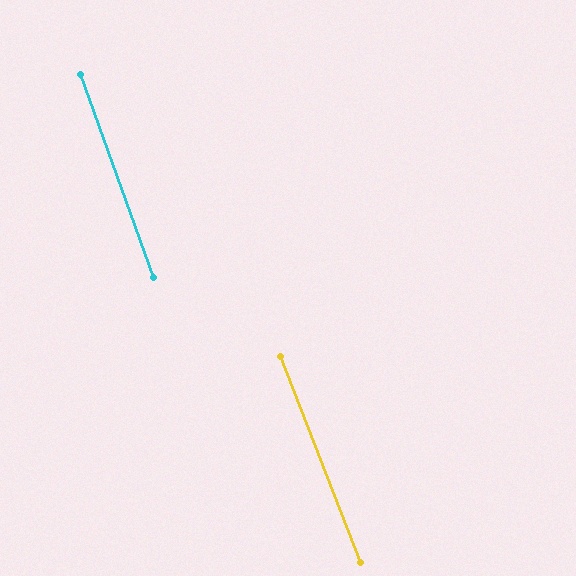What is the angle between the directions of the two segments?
Approximately 1 degree.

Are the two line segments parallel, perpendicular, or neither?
Parallel — their directions differ by only 1.3°.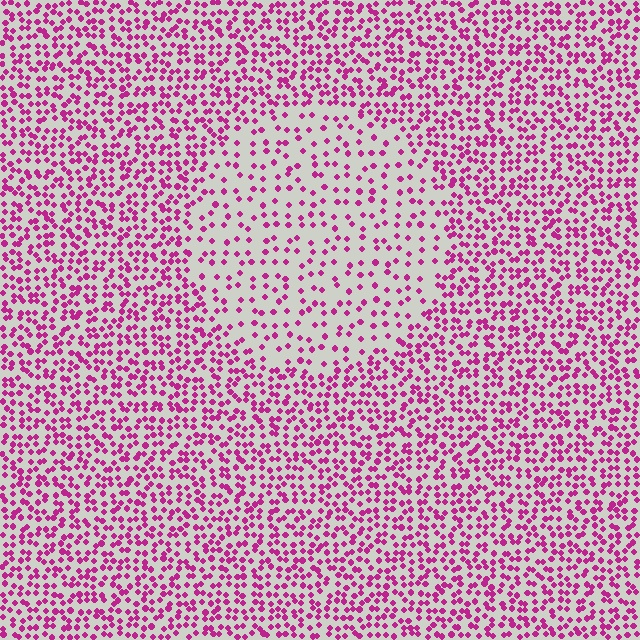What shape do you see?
I see a circle.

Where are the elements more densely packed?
The elements are more densely packed outside the circle boundary.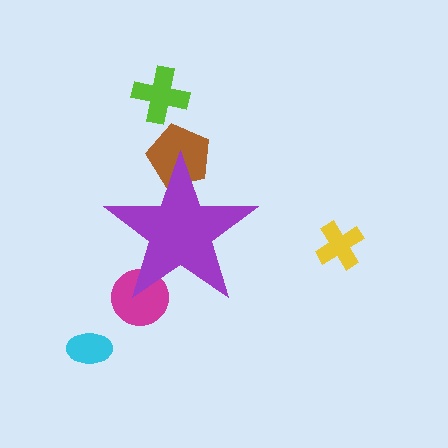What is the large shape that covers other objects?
A purple star.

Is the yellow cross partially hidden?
No, the yellow cross is fully visible.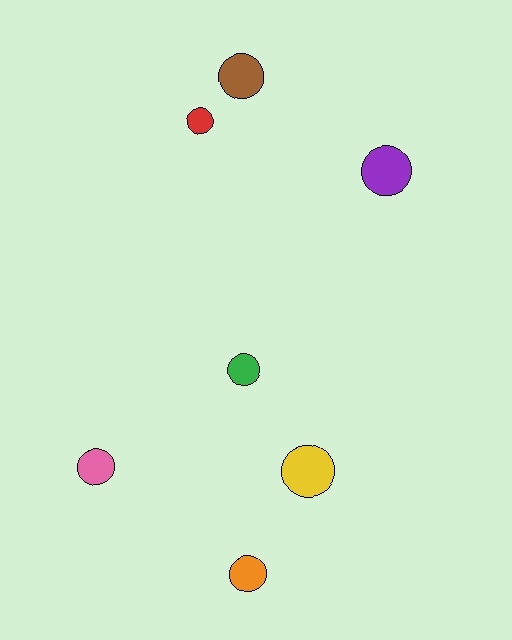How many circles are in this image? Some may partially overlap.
There are 7 circles.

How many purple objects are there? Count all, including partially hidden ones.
There is 1 purple object.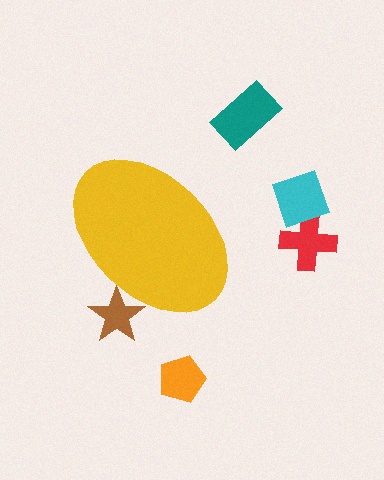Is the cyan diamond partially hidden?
No, the cyan diamond is fully visible.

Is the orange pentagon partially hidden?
No, the orange pentagon is fully visible.